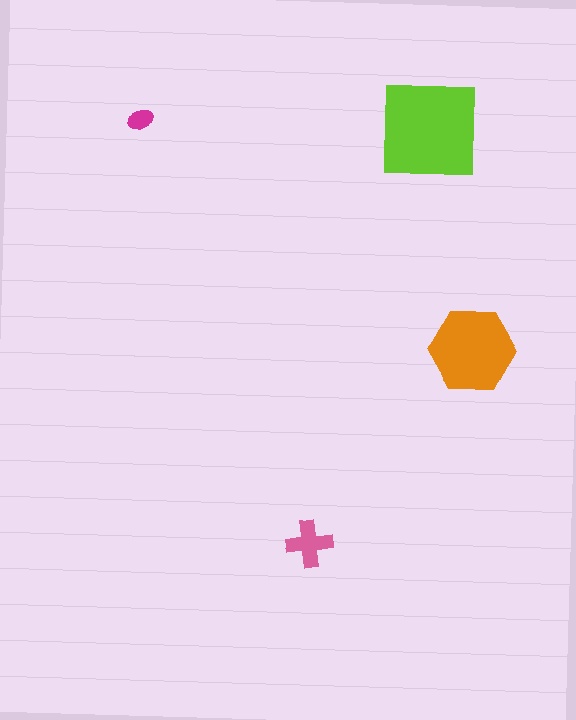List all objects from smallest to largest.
The magenta ellipse, the pink cross, the orange hexagon, the lime square.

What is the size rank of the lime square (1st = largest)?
1st.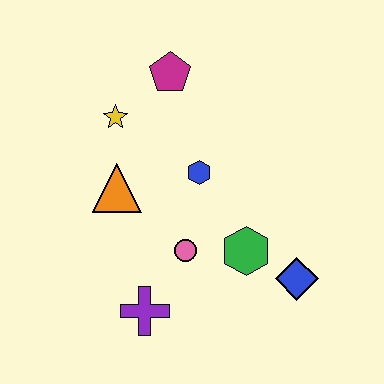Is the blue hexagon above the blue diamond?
Yes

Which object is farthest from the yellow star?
The blue diamond is farthest from the yellow star.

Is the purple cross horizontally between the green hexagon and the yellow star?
Yes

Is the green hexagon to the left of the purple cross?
No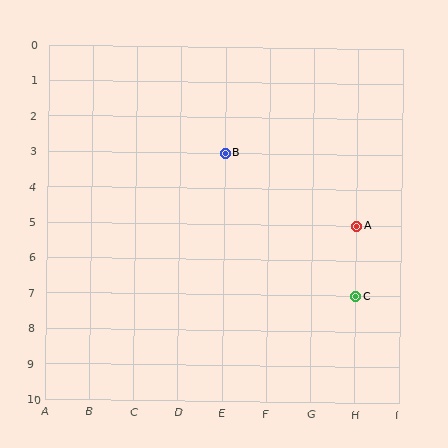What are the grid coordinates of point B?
Point B is at grid coordinates (E, 3).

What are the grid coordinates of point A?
Point A is at grid coordinates (H, 5).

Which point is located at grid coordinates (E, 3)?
Point B is at (E, 3).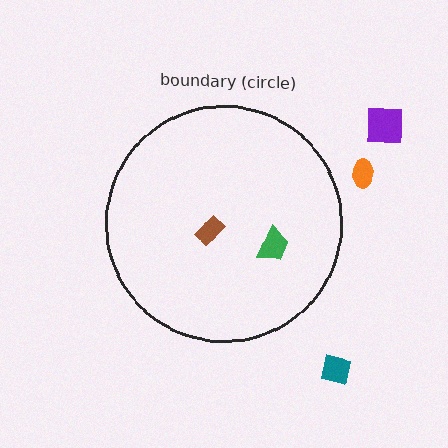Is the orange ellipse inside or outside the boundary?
Outside.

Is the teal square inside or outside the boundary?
Outside.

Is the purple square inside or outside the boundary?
Outside.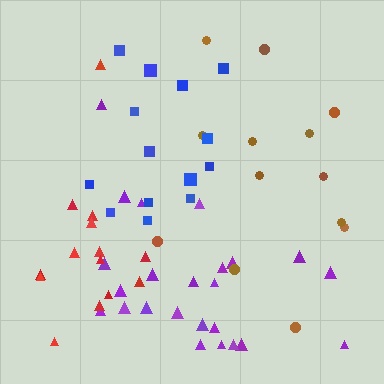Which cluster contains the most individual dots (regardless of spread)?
Purple (24).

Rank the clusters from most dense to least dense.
blue, purple, red, brown.